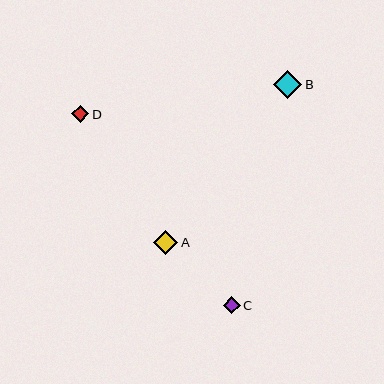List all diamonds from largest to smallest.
From largest to smallest: B, A, D, C.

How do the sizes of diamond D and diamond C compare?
Diamond D and diamond C are approximately the same size.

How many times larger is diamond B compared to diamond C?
Diamond B is approximately 1.7 times the size of diamond C.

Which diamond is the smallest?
Diamond C is the smallest with a size of approximately 17 pixels.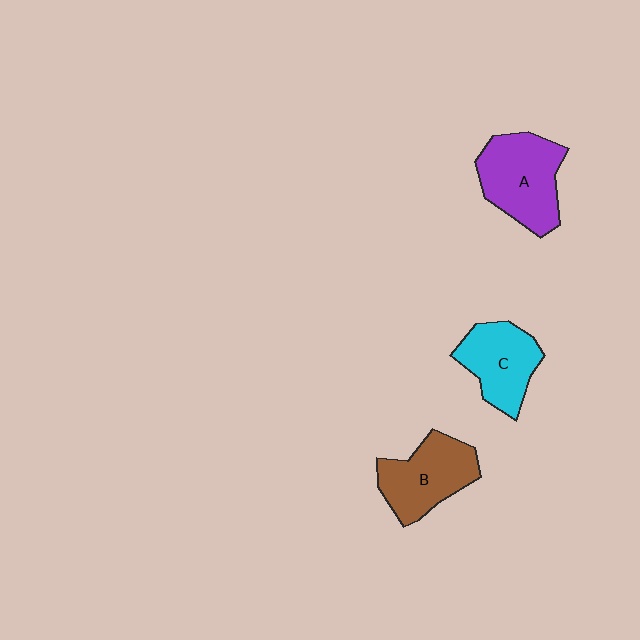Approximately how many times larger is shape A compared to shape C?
Approximately 1.2 times.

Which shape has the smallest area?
Shape C (cyan).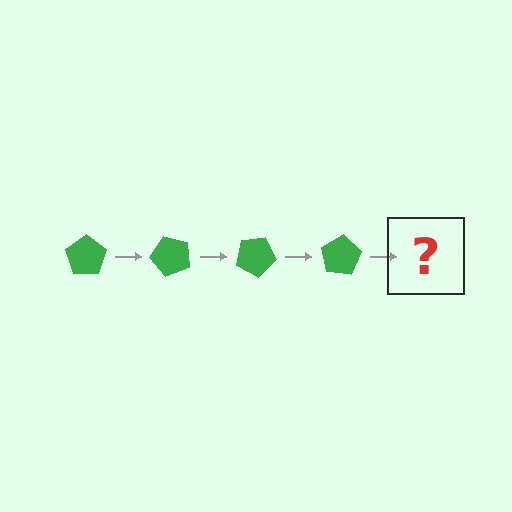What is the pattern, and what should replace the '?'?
The pattern is that the pentagon rotates 50 degrees each step. The '?' should be a green pentagon rotated 200 degrees.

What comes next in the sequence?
The next element should be a green pentagon rotated 200 degrees.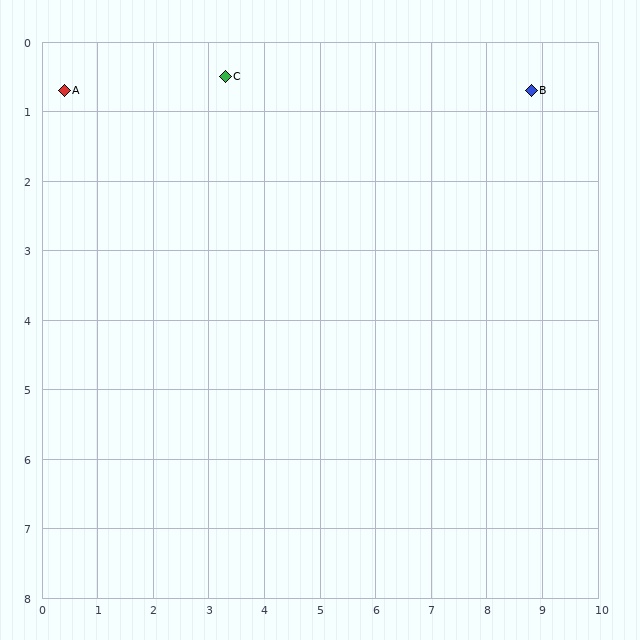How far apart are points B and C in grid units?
Points B and C are about 5.5 grid units apart.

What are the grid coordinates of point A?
Point A is at approximately (0.4, 0.7).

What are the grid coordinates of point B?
Point B is at approximately (8.8, 0.7).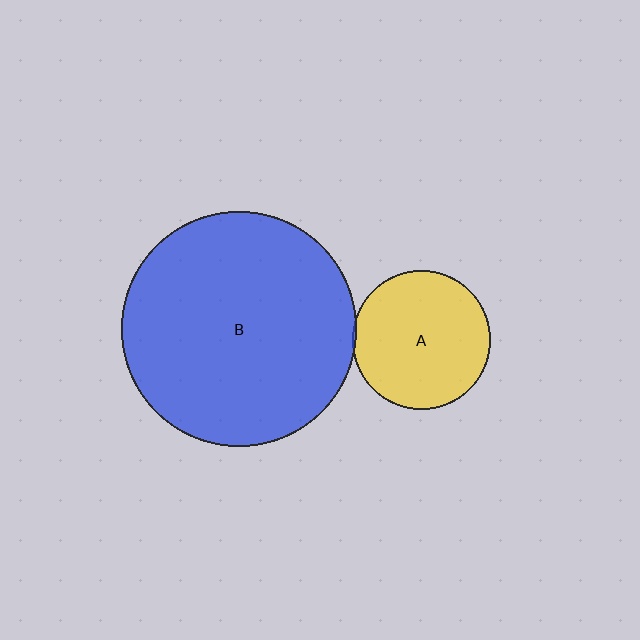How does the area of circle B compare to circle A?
Approximately 2.9 times.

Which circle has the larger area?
Circle B (blue).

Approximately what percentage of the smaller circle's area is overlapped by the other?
Approximately 5%.